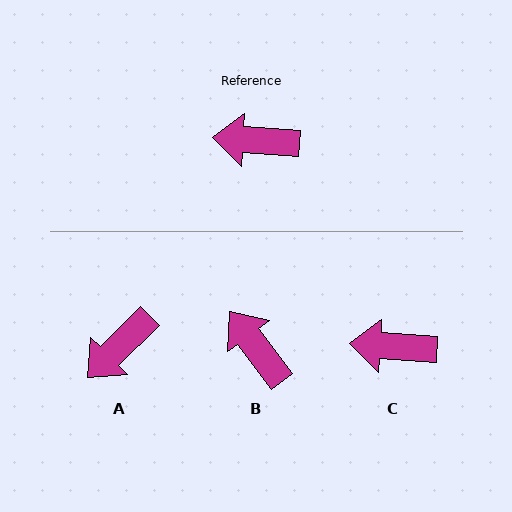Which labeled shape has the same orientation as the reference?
C.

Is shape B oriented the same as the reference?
No, it is off by about 50 degrees.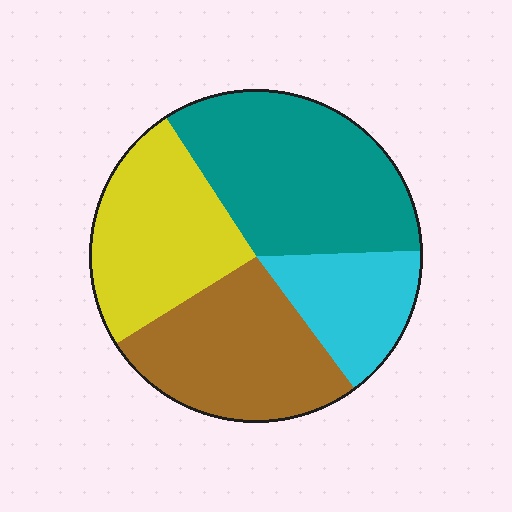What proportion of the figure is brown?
Brown covers roughly 25% of the figure.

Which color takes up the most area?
Teal, at roughly 35%.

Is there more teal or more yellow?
Teal.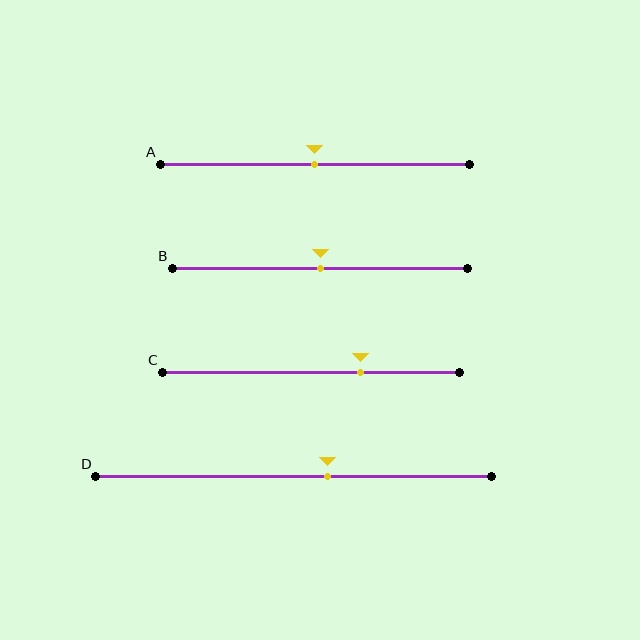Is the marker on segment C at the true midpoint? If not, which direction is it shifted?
No, the marker on segment C is shifted to the right by about 16% of the segment length.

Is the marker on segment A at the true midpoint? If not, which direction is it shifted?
Yes, the marker on segment A is at the true midpoint.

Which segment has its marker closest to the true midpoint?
Segment A has its marker closest to the true midpoint.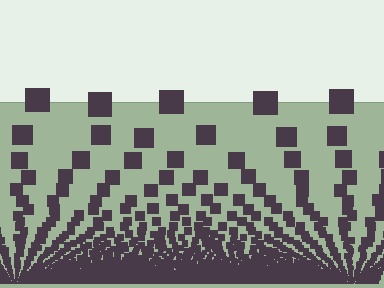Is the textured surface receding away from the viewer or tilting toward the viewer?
The surface appears to tilt toward the viewer. Texture elements get larger and sparser toward the top.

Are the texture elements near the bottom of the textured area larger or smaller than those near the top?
Smaller. The gradient is inverted — elements near the bottom are smaller and denser.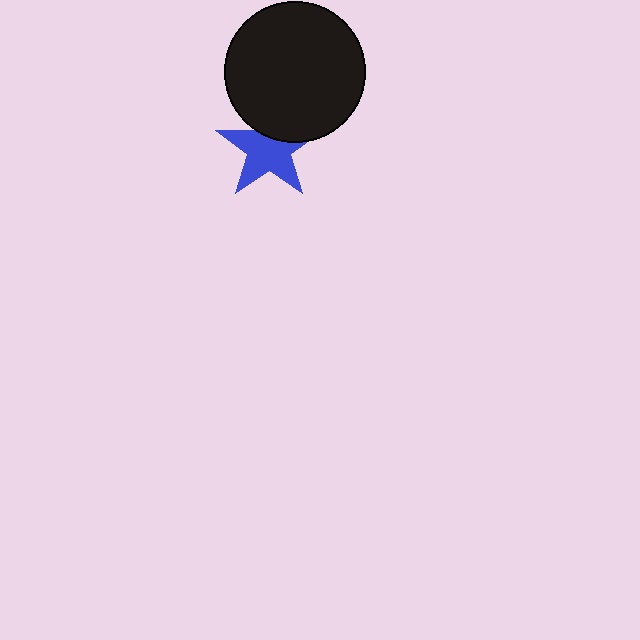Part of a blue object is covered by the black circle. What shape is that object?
It is a star.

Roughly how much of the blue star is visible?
Most of it is visible (roughly 69%).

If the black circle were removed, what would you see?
You would see the complete blue star.